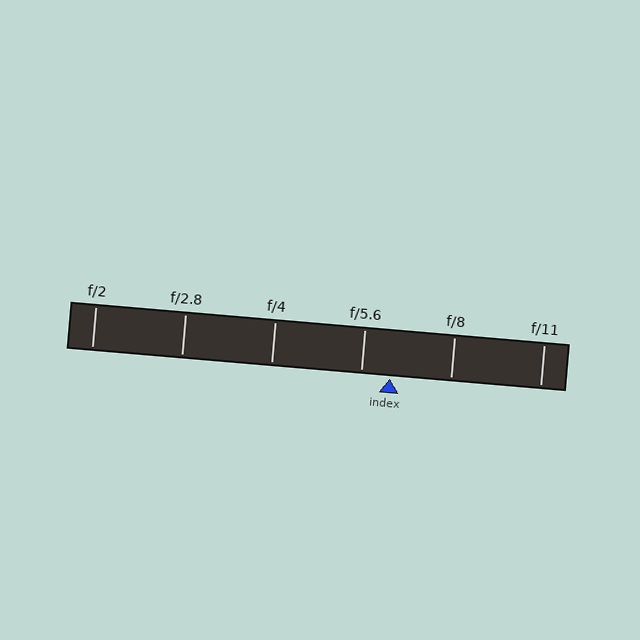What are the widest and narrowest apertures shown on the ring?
The widest aperture shown is f/2 and the narrowest is f/11.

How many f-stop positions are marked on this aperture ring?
There are 6 f-stop positions marked.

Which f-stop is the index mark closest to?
The index mark is closest to f/5.6.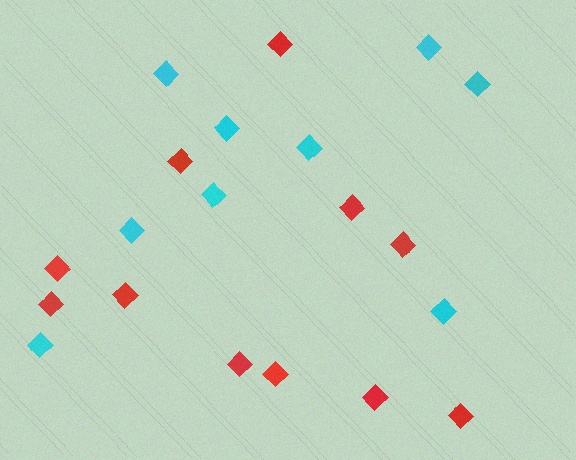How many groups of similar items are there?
There are 2 groups: one group of red diamonds (11) and one group of cyan diamonds (9).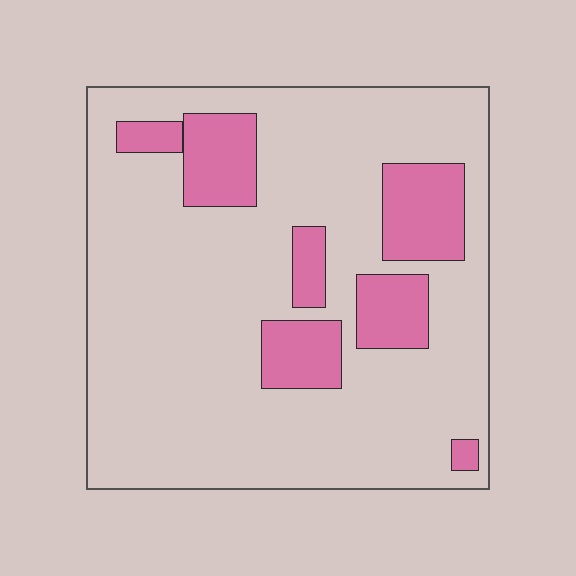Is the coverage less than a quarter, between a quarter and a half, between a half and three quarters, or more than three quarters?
Less than a quarter.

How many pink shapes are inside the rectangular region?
7.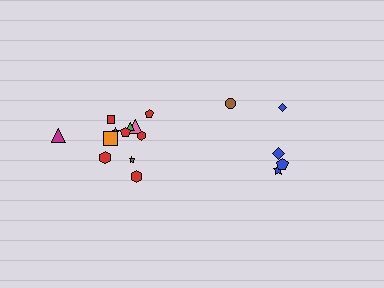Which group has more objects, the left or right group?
The left group.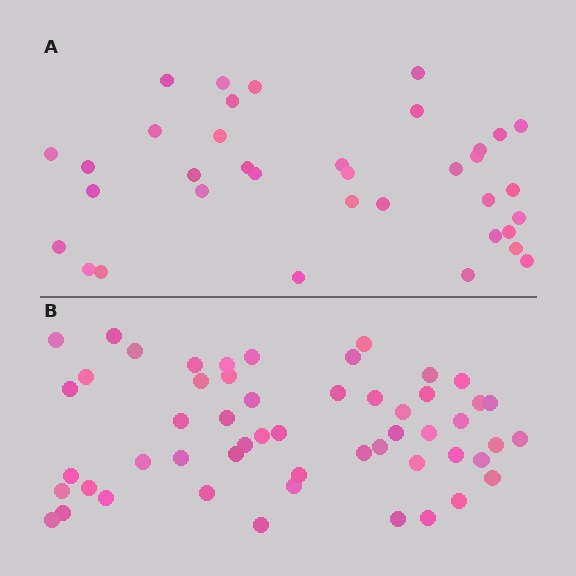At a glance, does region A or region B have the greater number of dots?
Region B (the bottom region) has more dots.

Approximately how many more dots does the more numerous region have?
Region B has approximately 15 more dots than region A.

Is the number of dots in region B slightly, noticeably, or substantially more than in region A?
Region B has substantially more. The ratio is roughly 1.5 to 1.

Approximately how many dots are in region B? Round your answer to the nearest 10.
About 50 dots. (The exact count is 53, which rounds to 50.)